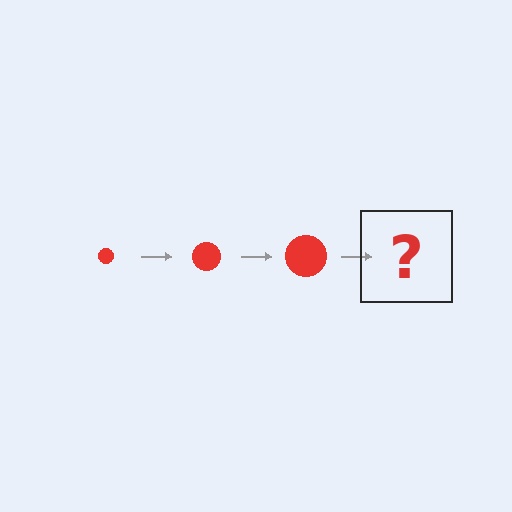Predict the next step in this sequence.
The next step is a red circle, larger than the previous one.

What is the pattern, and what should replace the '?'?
The pattern is that the circle gets progressively larger each step. The '?' should be a red circle, larger than the previous one.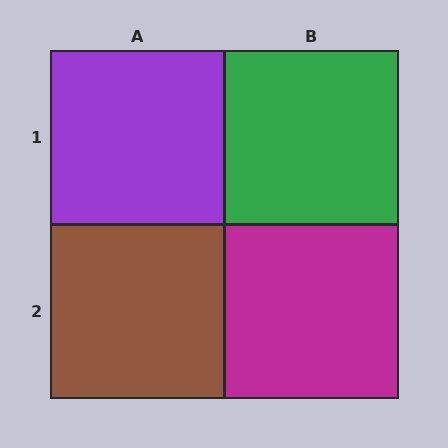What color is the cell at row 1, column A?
Purple.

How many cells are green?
1 cell is green.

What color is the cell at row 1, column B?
Green.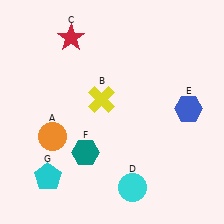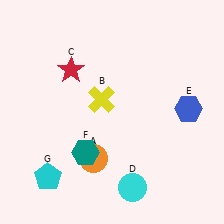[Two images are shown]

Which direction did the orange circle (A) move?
The orange circle (A) moved right.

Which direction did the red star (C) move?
The red star (C) moved down.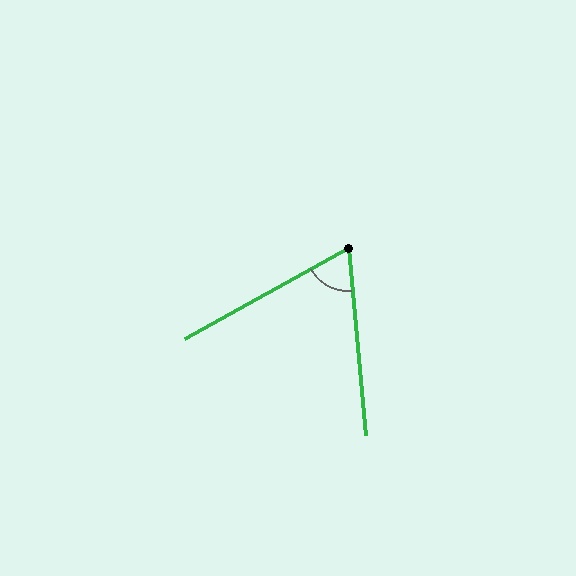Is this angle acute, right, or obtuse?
It is acute.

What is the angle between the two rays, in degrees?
Approximately 66 degrees.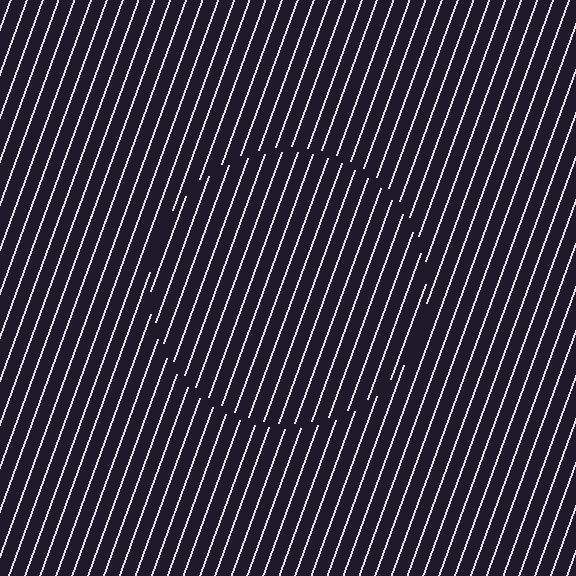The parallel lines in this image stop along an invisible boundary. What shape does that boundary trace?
An illusory circle. The interior of the shape contains the same grating, shifted by half a period — the contour is defined by the phase discontinuity where line-ends from the inner and outer gratings abut.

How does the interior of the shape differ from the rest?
The interior of the shape contains the same grating, shifted by half a period — the contour is defined by the phase discontinuity where line-ends from the inner and outer gratings abut.